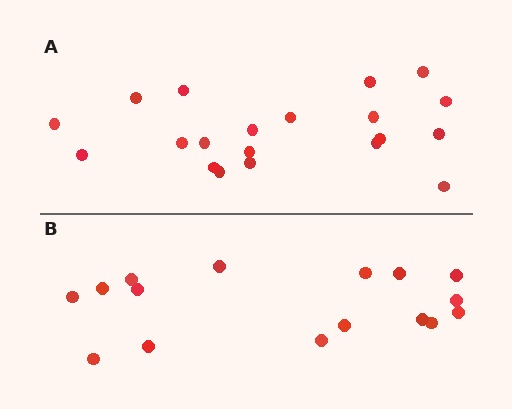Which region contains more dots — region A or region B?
Region A (the top region) has more dots.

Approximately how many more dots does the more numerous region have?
Region A has about 4 more dots than region B.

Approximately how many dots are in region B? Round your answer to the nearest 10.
About 20 dots. (The exact count is 16, which rounds to 20.)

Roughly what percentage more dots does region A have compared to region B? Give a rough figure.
About 25% more.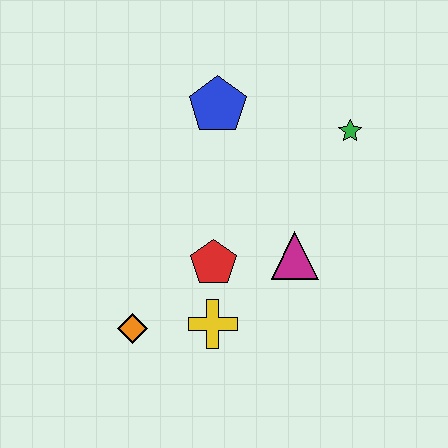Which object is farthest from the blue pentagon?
The orange diamond is farthest from the blue pentagon.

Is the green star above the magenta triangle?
Yes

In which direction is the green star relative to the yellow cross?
The green star is above the yellow cross.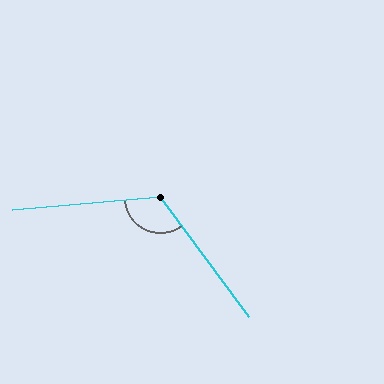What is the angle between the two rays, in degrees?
Approximately 122 degrees.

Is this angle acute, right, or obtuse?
It is obtuse.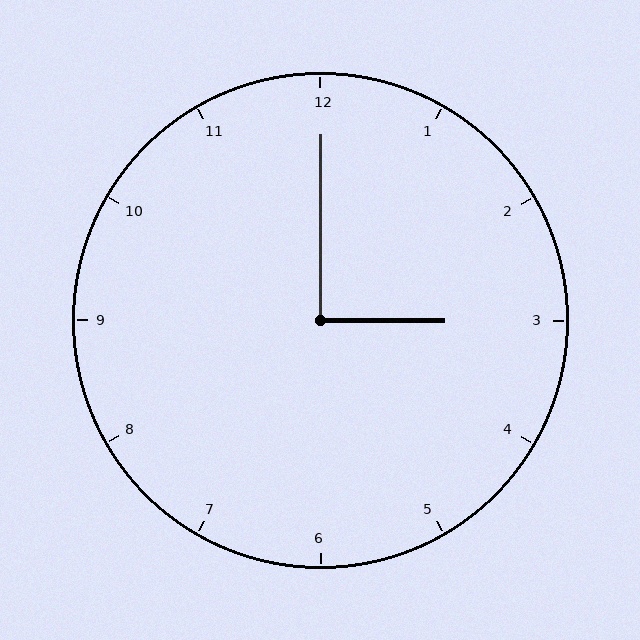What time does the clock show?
3:00.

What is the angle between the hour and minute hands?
Approximately 90 degrees.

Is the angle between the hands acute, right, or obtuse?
It is right.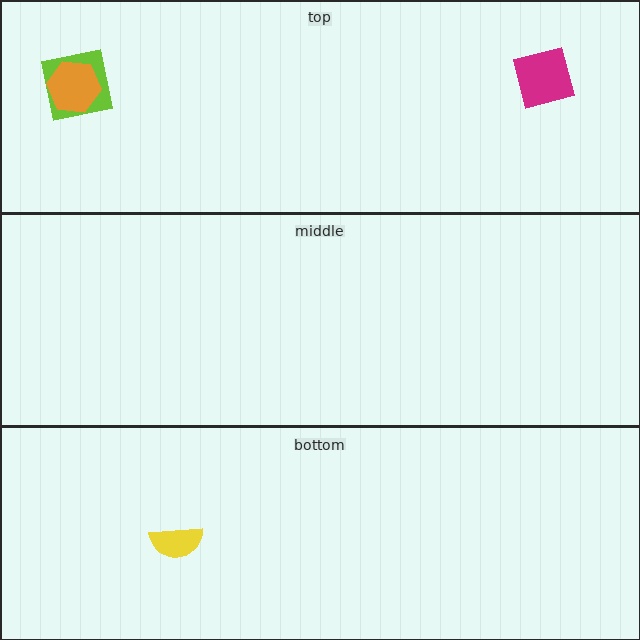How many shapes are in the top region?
3.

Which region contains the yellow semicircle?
The bottom region.